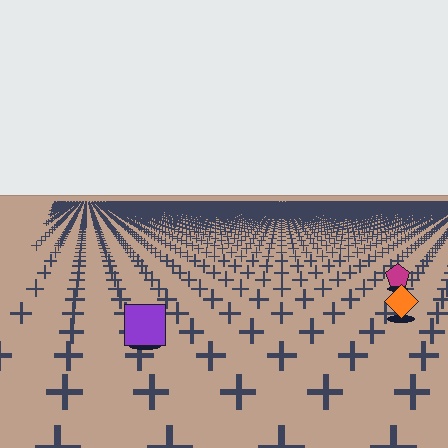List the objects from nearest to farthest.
From nearest to farthest: the purple square, the orange diamond, the magenta pentagon.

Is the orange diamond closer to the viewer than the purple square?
No. The purple square is closer — you can tell from the texture gradient: the ground texture is coarser near it.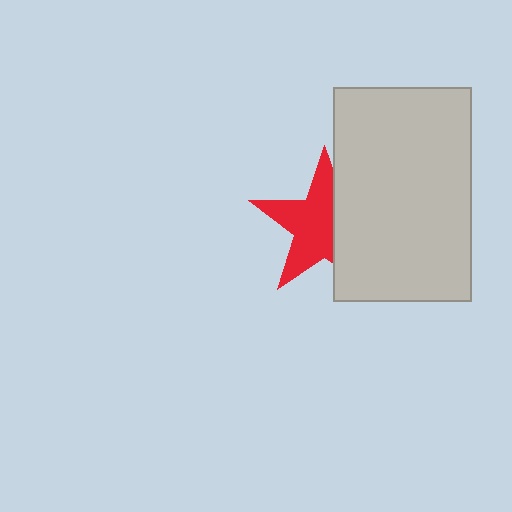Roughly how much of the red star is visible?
About half of it is visible (roughly 62%).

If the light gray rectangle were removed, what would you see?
You would see the complete red star.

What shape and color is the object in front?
The object in front is a light gray rectangle.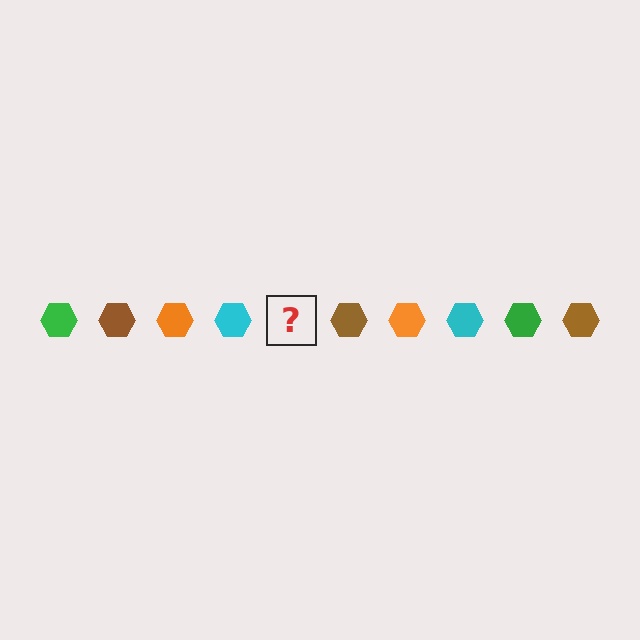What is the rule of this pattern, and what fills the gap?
The rule is that the pattern cycles through green, brown, orange, cyan hexagons. The gap should be filled with a green hexagon.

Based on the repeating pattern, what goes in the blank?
The blank should be a green hexagon.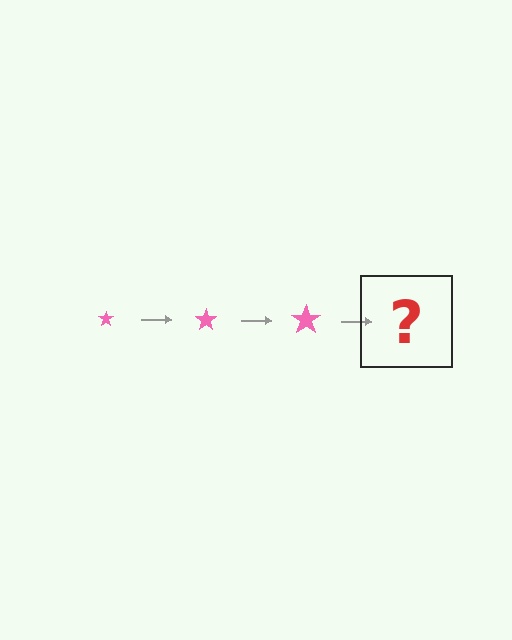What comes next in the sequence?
The next element should be a pink star, larger than the previous one.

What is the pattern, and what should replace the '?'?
The pattern is that the star gets progressively larger each step. The '?' should be a pink star, larger than the previous one.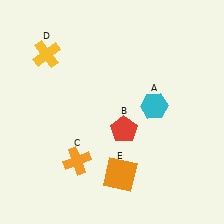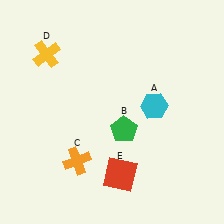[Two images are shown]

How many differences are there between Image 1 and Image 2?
There are 2 differences between the two images.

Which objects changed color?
B changed from red to green. E changed from orange to red.